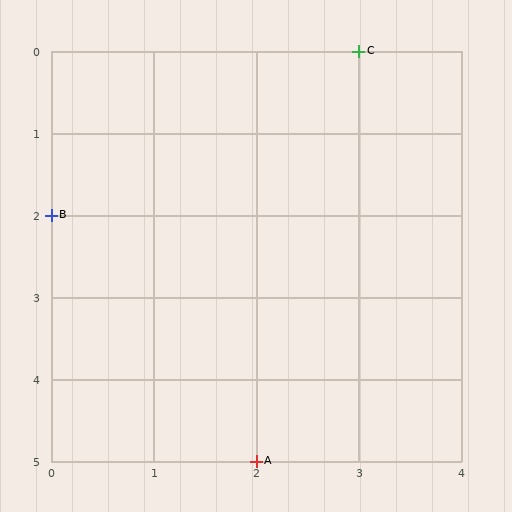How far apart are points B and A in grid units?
Points B and A are 2 columns and 3 rows apart (about 3.6 grid units diagonally).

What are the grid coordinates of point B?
Point B is at grid coordinates (0, 2).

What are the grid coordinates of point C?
Point C is at grid coordinates (3, 0).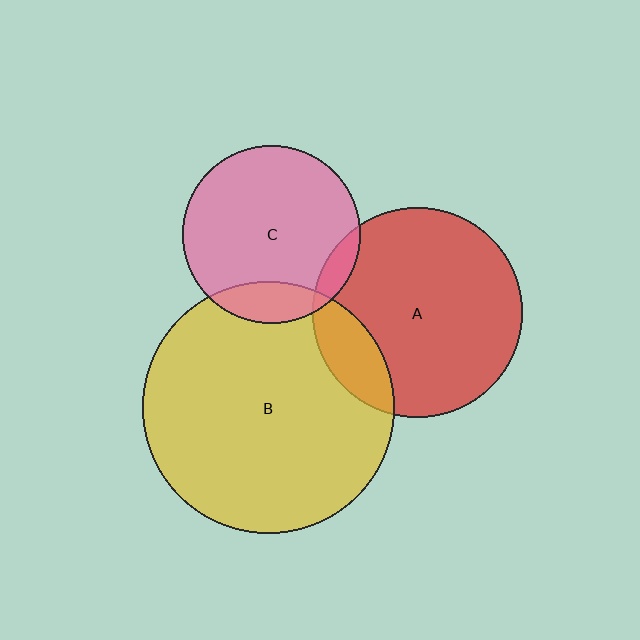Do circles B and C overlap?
Yes.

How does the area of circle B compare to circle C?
Approximately 2.0 times.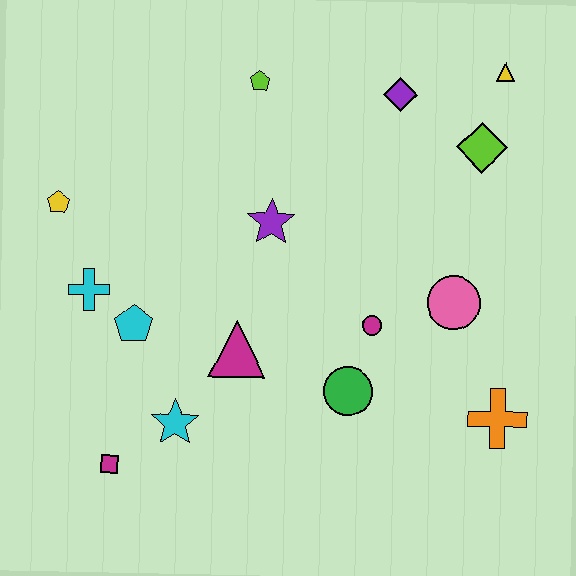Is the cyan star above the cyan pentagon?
No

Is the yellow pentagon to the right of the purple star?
No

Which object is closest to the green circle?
The magenta circle is closest to the green circle.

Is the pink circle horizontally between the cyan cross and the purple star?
No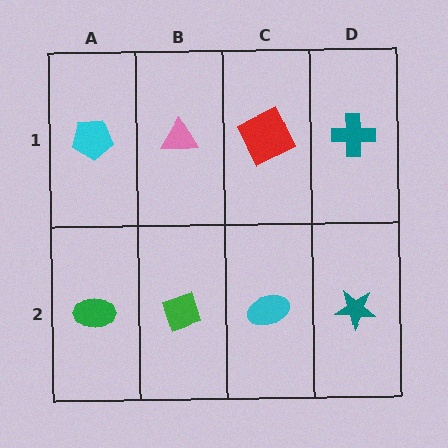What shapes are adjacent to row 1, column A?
A green ellipse (row 2, column A), a pink triangle (row 1, column B).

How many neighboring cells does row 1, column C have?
3.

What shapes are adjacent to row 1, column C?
A cyan ellipse (row 2, column C), a pink triangle (row 1, column B), a teal cross (row 1, column D).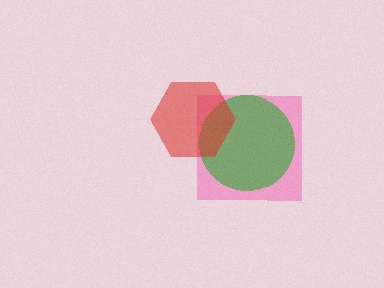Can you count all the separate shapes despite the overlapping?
Yes, there are 3 separate shapes.